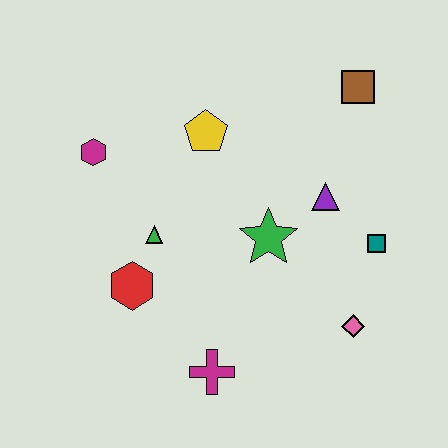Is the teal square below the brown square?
Yes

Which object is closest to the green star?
The purple triangle is closest to the green star.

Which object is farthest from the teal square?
The magenta hexagon is farthest from the teal square.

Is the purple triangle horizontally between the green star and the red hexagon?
No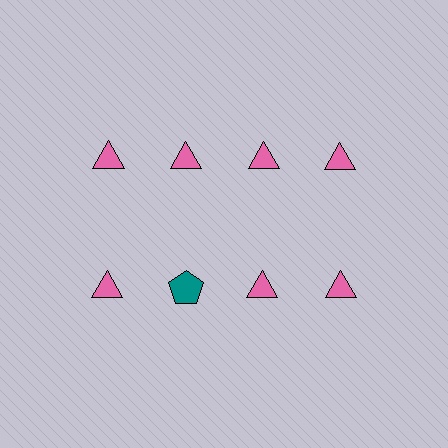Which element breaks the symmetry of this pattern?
The teal pentagon in the second row, second from left column breaks the symmetry. All other shapes are pink triangles.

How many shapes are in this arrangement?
There are 8 shapes arranged in a grid pattern.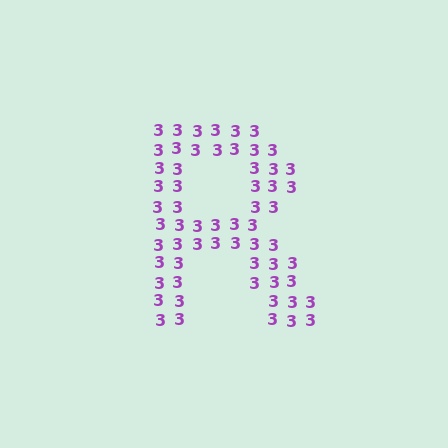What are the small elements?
The small elements are digit 3's.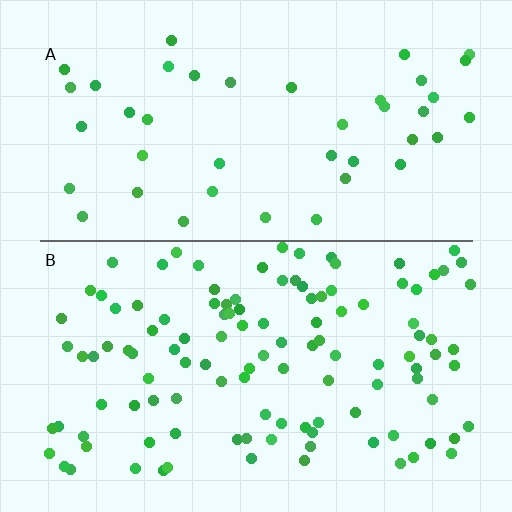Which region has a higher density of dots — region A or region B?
B (the bottom).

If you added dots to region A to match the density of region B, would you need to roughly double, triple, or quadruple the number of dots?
Approximately triple.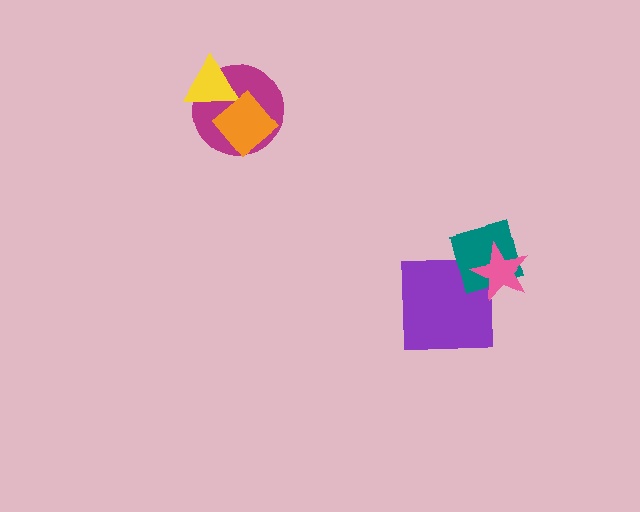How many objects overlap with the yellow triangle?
2 objects overlap with the yellow triangle.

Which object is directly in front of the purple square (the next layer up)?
The teal diamond is directly in front of the purple square.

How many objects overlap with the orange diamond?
2 objects overlap with the orange diamond.